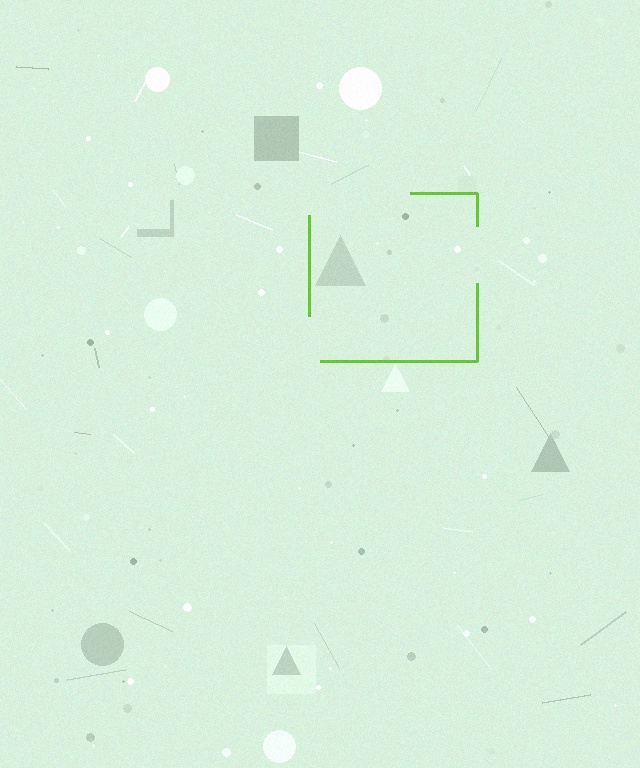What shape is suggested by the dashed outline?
The dashed outline suggests a square.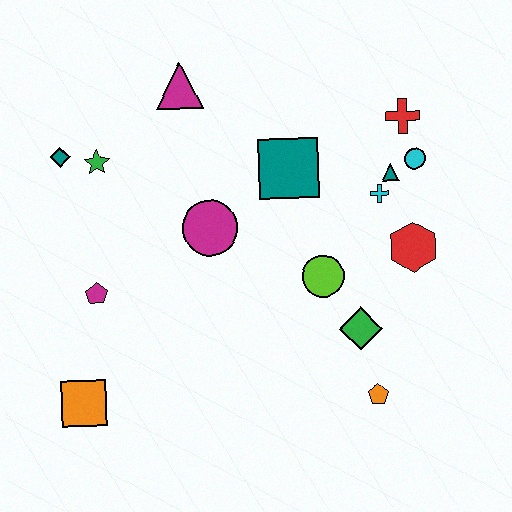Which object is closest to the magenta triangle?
The green star is closest to the magenta triangle.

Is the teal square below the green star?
Yes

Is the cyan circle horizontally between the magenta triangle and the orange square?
No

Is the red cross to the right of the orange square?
Yes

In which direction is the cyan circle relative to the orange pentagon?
The cyan circle is above the orange pentagon.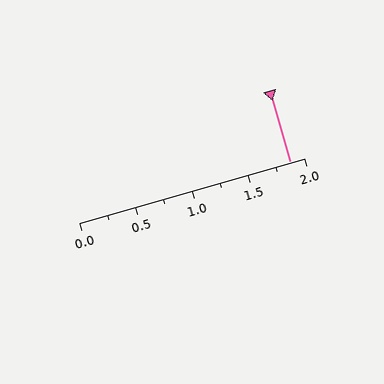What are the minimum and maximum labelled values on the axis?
The axis runs from 0.0 to 2.0.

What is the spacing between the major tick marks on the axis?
The major ticks are spaced 0.5 apart.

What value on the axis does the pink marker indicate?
The marker indicates approximately 1.88.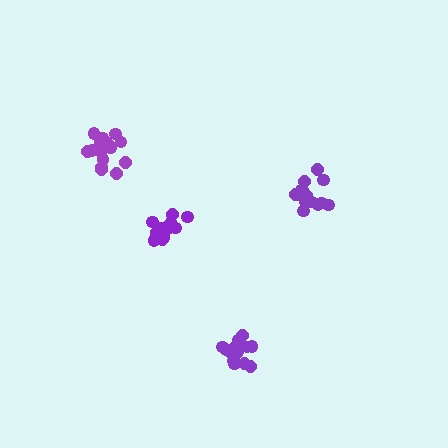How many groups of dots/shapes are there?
There are 4 groups.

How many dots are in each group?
Group 1: 16 dots, Group 2: 20 dots, Group 3: 17 dots, Group 4: 18 dots (71 total).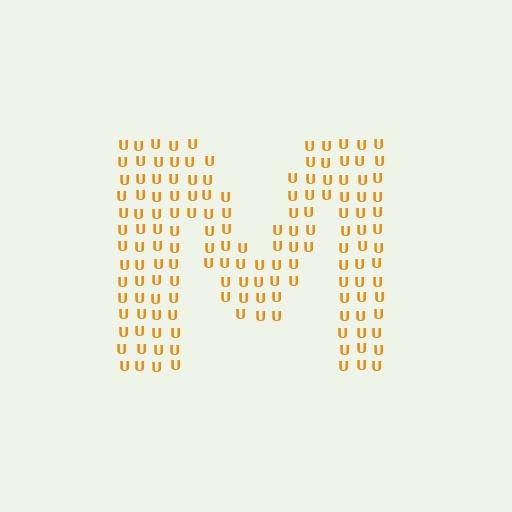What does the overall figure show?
The overall figure shows the letter M.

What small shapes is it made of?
It is made of small letter U's.